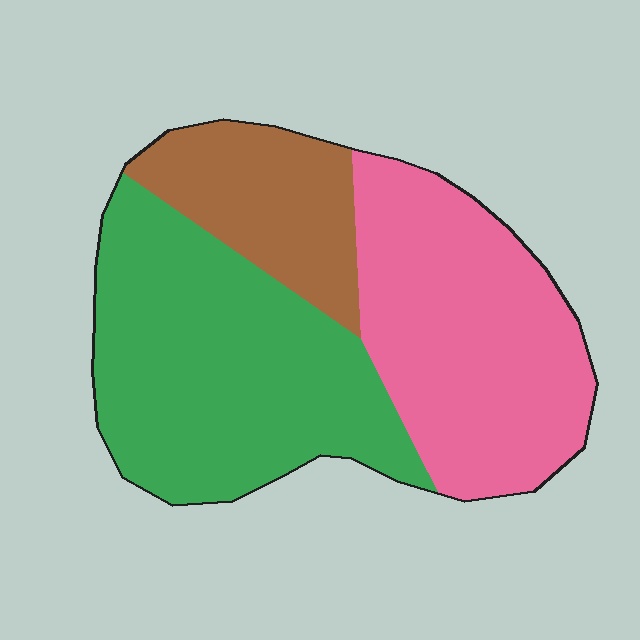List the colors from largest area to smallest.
From largest to smallest: green, pink, brown.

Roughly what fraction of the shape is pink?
Pink covers around 40% of the shape.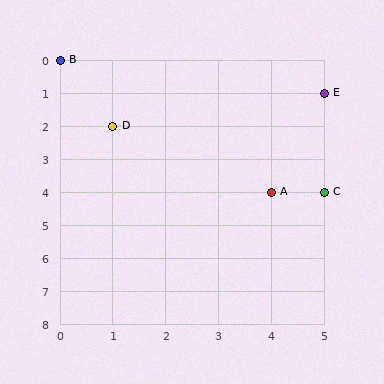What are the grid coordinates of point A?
Point A is at grid coordinates (4, 4).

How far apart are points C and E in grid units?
Points C and E are 3 rows apart.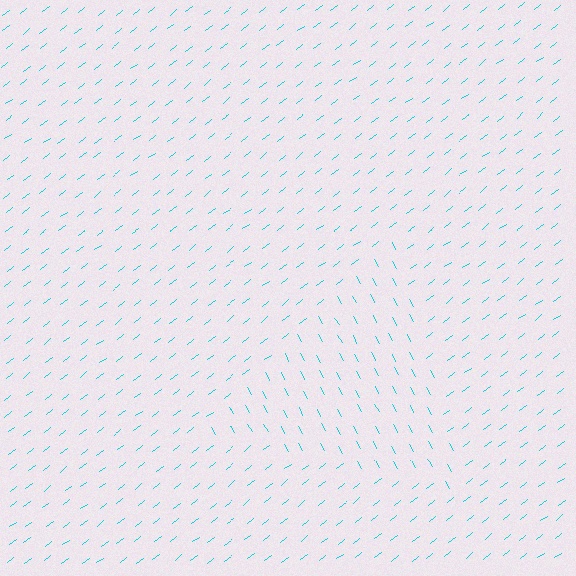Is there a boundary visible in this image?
Yes, there is a texture boundary formed by a change in line orientation.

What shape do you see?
I see a triangle.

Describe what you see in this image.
The image is filled with small cyan line segments. A triangle region in the image has lines oriented differently from the surrounding lines, creating a visible texture boundary.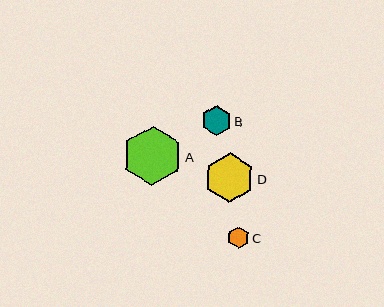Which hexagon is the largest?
Hexagon A is the largest with a size of approximately 59 pixels.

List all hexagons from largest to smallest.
From largest to smallest: A, D, B, C.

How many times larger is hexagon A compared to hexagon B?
Hexagon A is approximately 1.9 times the size of hexagon B.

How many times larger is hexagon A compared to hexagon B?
Hexagon A is approximately 1.9 times the size of hexagon B.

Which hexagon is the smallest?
Hexagon C is the smallest with a size of approximately 21 pixels.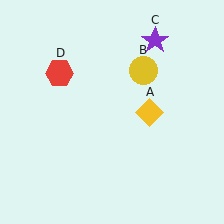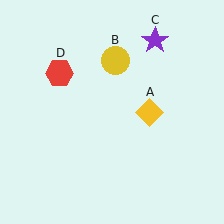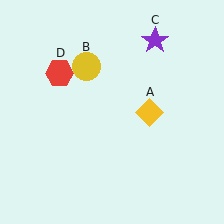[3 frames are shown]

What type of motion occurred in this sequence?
The yellow circle (object B) rotated counterclockwise around the center of the scene.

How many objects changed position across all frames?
1 object changed position: yellow circle (object B).